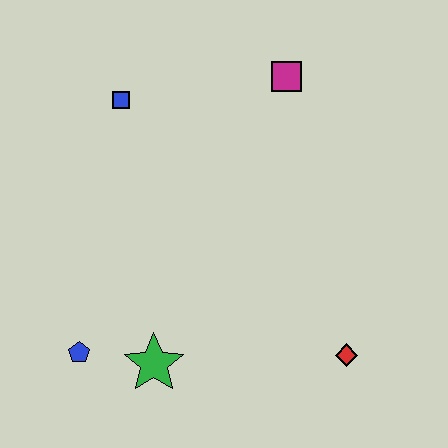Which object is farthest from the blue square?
The red diamond is farthest from the blue square.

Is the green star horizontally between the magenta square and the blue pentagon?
Yes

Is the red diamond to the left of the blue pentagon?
No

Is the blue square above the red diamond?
Yes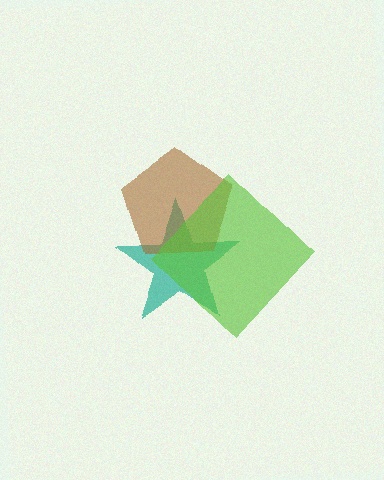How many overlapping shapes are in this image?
There are 3 overlapping shapes in the image.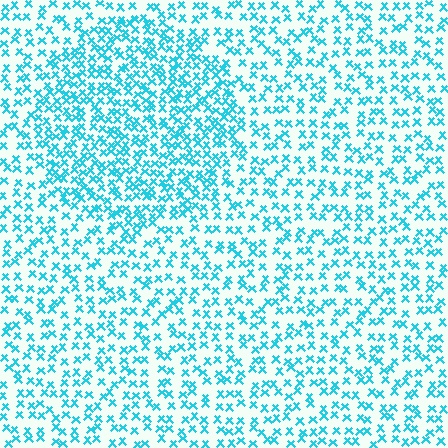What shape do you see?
I see a circle.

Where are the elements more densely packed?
The elements are more densely packed inside the circle boundary.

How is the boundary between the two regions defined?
The boundary is defined by a change in element density (approximately 1.8x ratio). All elements are the same color, size, and shape.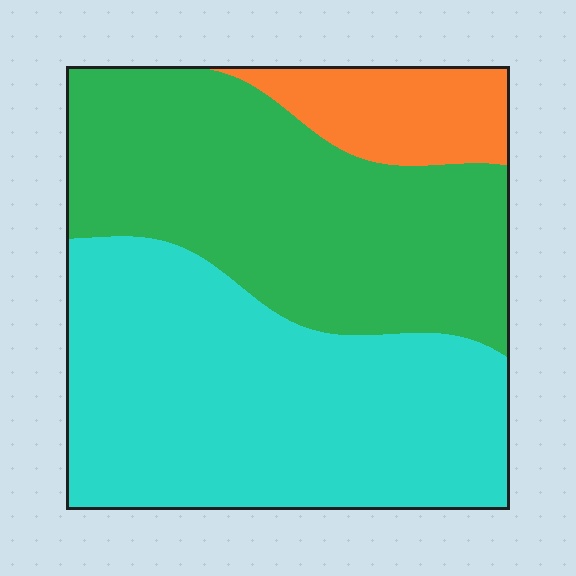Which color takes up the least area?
Orange, at roughly 10%.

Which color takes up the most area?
Cyan, at roughly 50%.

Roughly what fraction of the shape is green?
Green takes up between a third and a half of the shape.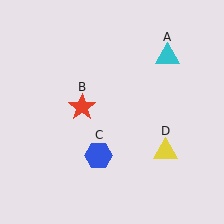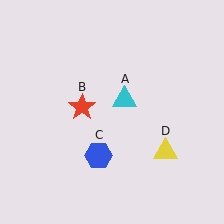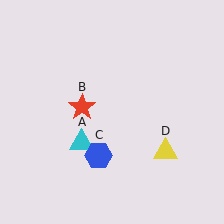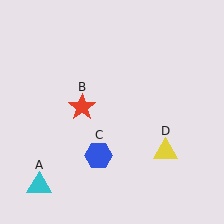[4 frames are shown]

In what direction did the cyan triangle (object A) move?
The cyan triangle (object A) moved down and to the left.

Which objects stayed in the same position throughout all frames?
Red star (object B) and blue hexagon (object C) and yellow triangle (object D) remained stationary.